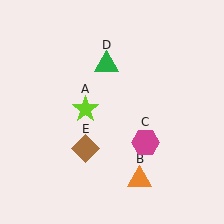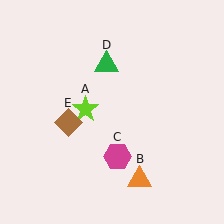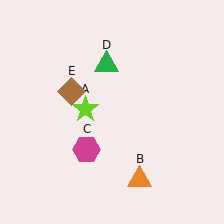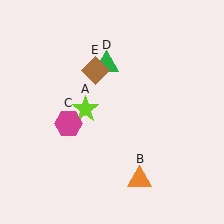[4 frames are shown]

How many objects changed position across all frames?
2 objects changed position: magenta hexagon (object C), brown diamond (object E).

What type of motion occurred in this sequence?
The magenta hexagon (object C), brown diamond (object E) rotated clockwise around the center of the scene.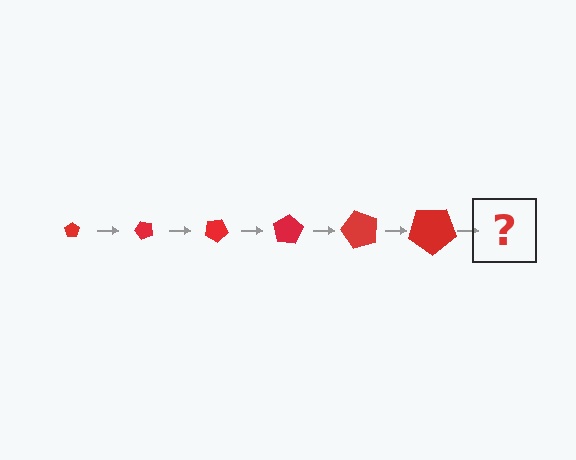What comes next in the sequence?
The next element should be a pentagon, larger than the previous one and rotated 300 degrees from the start.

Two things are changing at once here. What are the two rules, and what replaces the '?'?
The two rules are that the pentagon grows larger each step and it rotates 50 degrees each step. The '?' should be a pentagon, larger than the previous one and rotated 300 degrees from the start.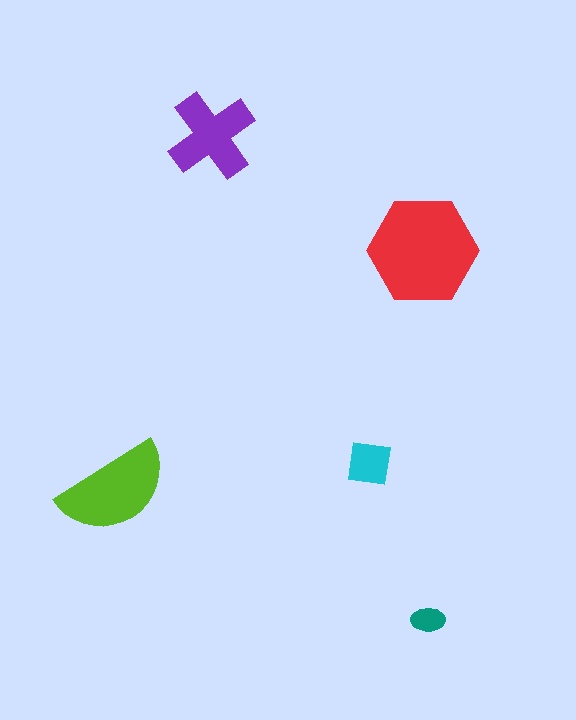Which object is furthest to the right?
The teal ellipse is rightmost.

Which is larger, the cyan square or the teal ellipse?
The cyan square.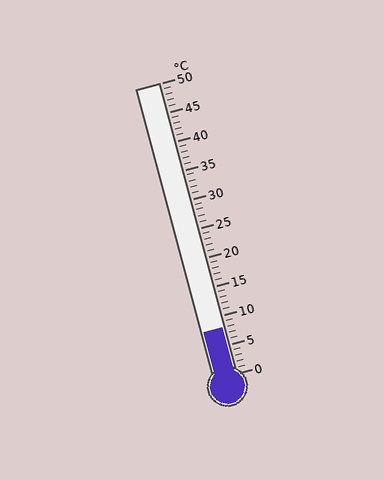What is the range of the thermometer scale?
The thermometer scale ranges from 0°C to 50°C.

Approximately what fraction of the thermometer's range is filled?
The thermometer is filled to approximately 15% of its range.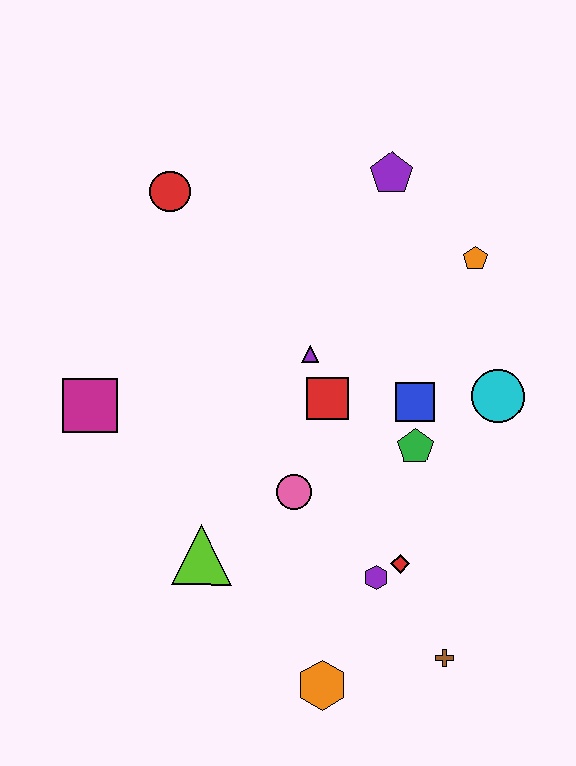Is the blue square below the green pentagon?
No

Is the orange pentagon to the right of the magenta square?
Yes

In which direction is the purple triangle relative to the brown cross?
The purple triangle is above the brown cross.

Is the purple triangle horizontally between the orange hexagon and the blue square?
No